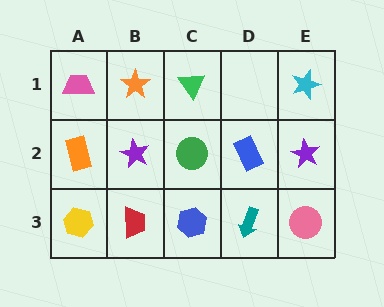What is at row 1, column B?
An orange star.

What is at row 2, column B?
A purple star.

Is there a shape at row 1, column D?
No, that cell is empty.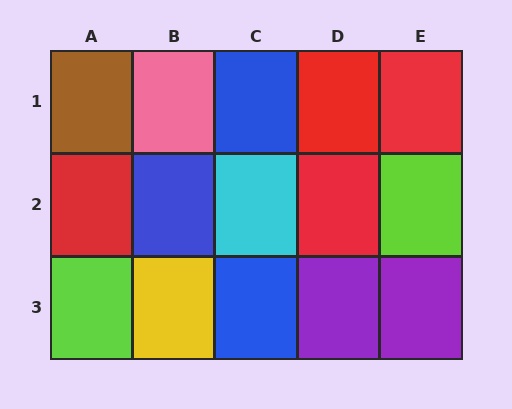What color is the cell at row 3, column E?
Purple.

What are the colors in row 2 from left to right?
Red, blue, cyan, red, lime.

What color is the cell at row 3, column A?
Lime.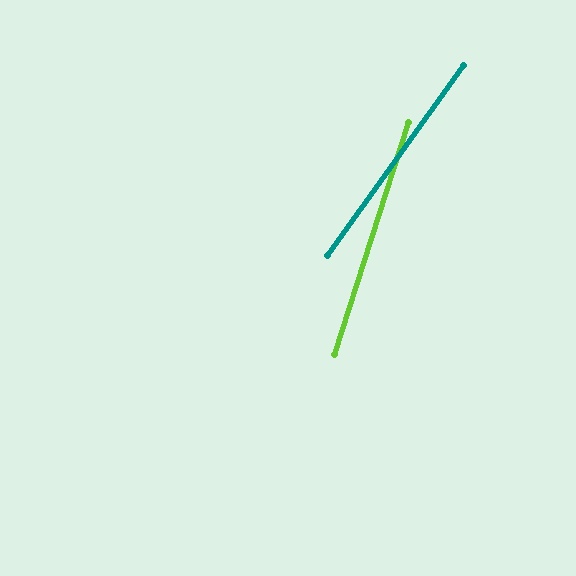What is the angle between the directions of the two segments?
Approximately 18 degrees.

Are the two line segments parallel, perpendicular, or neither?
Neither parallel nor perpendicular — they differ by about 18°.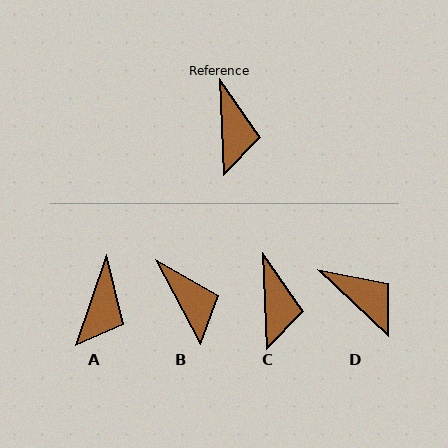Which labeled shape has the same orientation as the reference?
C.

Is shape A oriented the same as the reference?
No, it is off by about 21 degrees.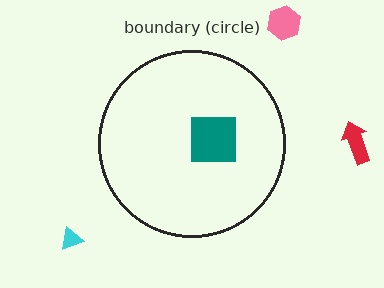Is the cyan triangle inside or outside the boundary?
Outside.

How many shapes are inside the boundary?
1 inside, 3 outside.